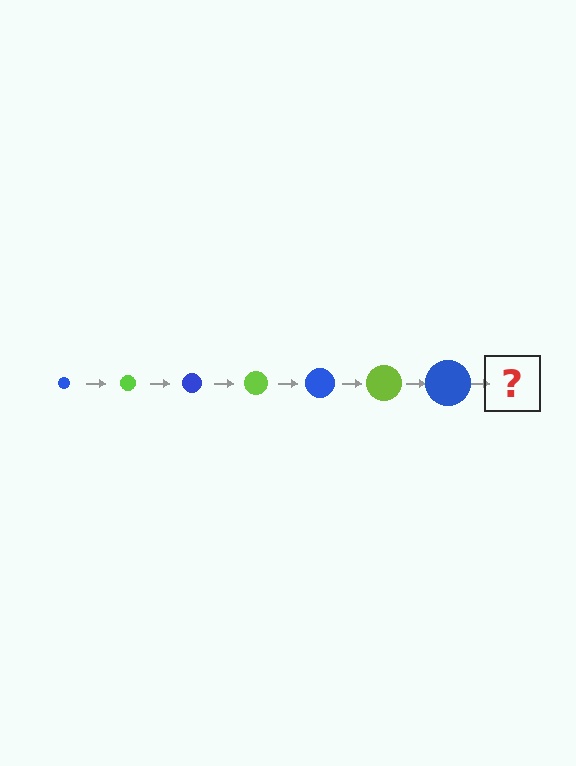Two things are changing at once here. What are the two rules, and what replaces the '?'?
The two rules are that the circle grows larger each step and the color cycles through blue and lime. The '?' should be a lime circle, larger than the previous one.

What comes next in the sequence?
The next element should be a lime circle, larger than the previous one.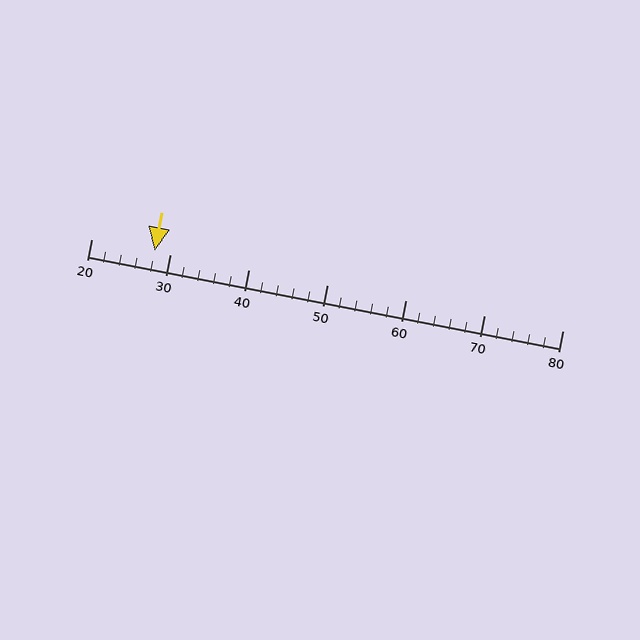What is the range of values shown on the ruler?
The ruler shows values from 20 to 80.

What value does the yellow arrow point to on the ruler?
The yellow arrow points to approximately 28.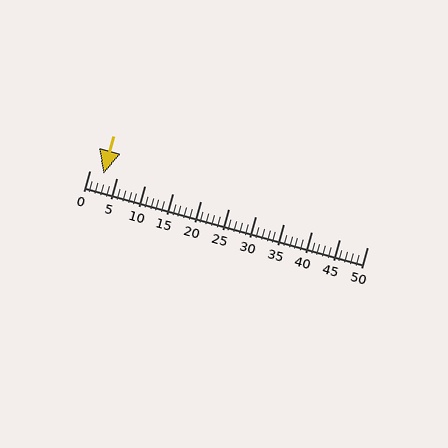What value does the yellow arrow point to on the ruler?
The yellow arrow points to approximately 2.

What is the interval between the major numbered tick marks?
The major tick marks are spaced 5 units apart.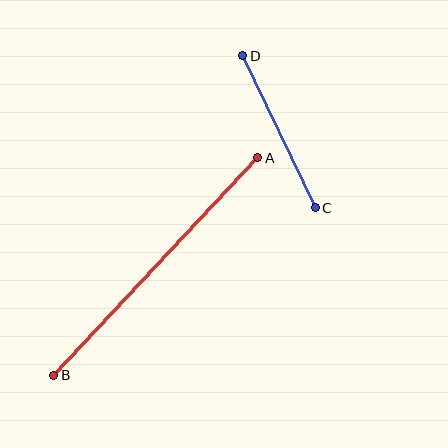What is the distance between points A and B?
The distance is approximately 298 pixels.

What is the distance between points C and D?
The distance is approximately 169 pixels.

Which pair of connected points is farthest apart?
Points A and B are farthest apart.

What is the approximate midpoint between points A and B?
The midpoint is at approximately (156, 267) pixels.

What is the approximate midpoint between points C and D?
The midpoint is at approximately (279, 132) pixels.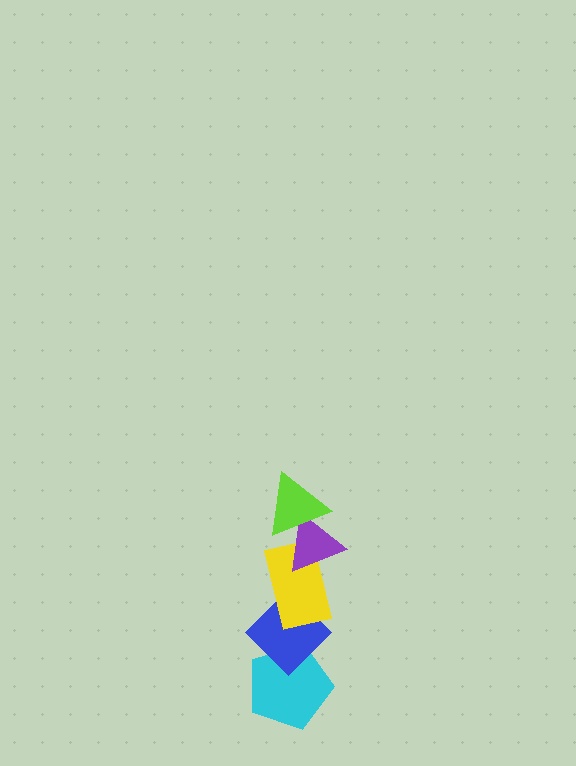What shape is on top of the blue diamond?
The yellow rectangle is on top of the blue diamond.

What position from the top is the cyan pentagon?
The cyan pentagon is 5th from the top.